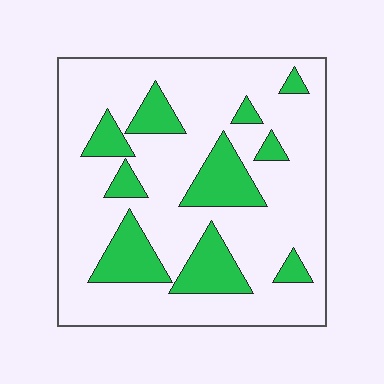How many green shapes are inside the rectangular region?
10.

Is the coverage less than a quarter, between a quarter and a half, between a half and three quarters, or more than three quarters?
Less than a quarter.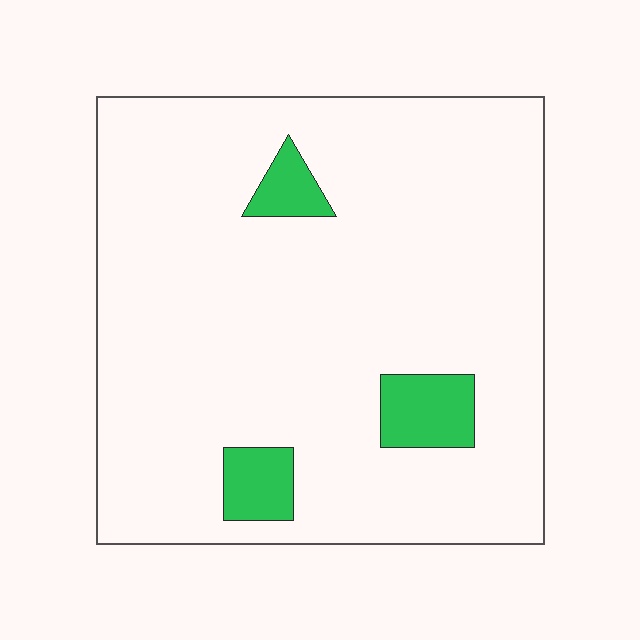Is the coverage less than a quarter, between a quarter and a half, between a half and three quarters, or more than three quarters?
Less than a quarter.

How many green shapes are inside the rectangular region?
3.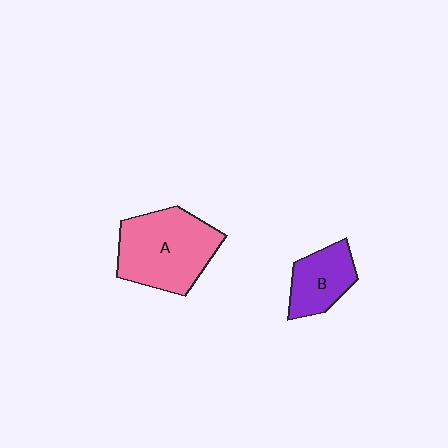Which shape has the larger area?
Shape A (pink).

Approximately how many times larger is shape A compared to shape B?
Approximately 1.9 times.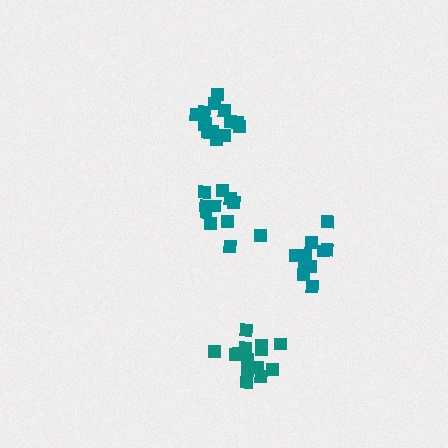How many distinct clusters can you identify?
There are 4 distinct clusters.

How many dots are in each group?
Group 1: 15 dots, Group 2: 10 dots, Group 3: 11 dots, Group 4: 14 dots (50 total).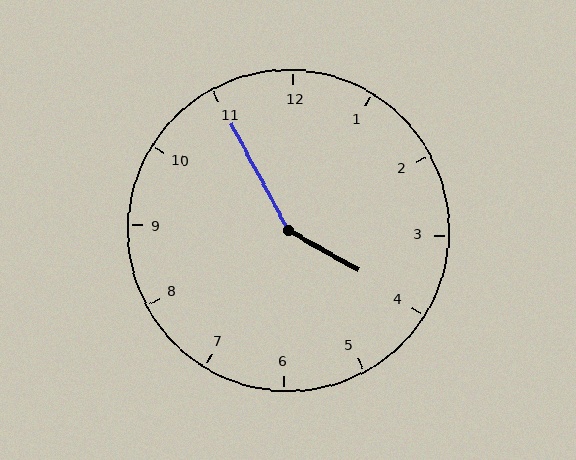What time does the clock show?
3:55.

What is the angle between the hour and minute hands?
Approximately 148 degrees.